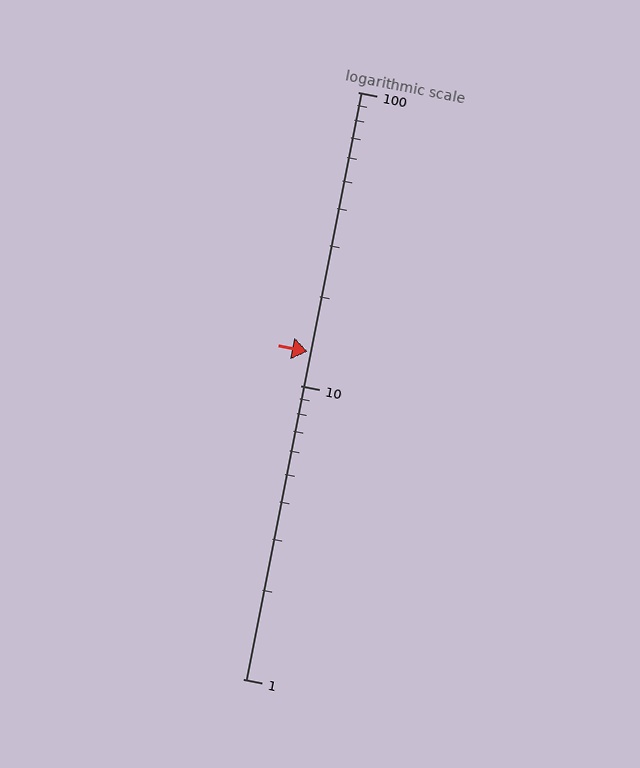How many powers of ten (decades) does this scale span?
The scale spans 2 decades, from 1 to 100.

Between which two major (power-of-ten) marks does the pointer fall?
The pointer is between 10 and 100.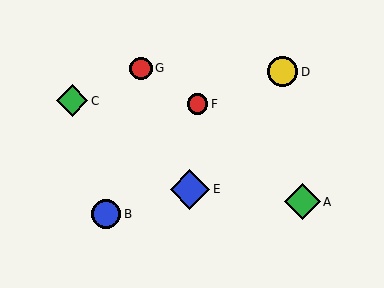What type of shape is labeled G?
Shape G is a red circle.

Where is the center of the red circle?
The center of the red circle is at (141, 69).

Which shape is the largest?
The blue diamond (labeled E) is the largest.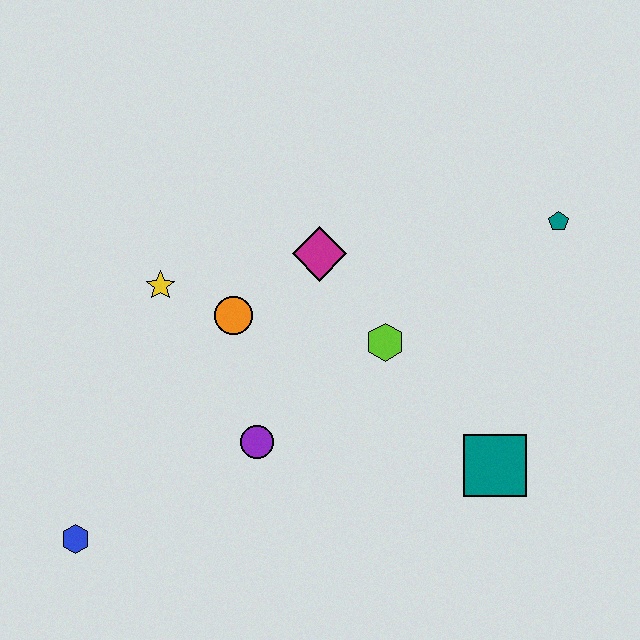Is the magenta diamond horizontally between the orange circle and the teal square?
Yes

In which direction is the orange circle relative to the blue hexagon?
The orange circle is above the blue hexagon.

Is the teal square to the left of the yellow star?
No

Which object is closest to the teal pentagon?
The lime hexagon is closest to the teal pentagon.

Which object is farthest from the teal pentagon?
The blue hexagon is farthest from the teal pentagon.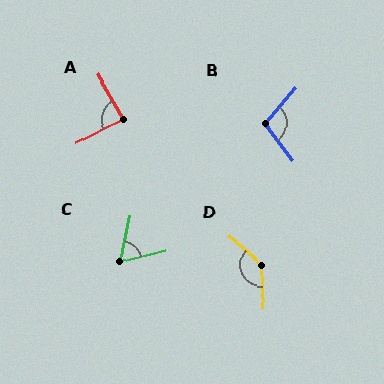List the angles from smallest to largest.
C (65°), A (87°), B (101°), D (133°).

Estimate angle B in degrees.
Approximately 101 degrees.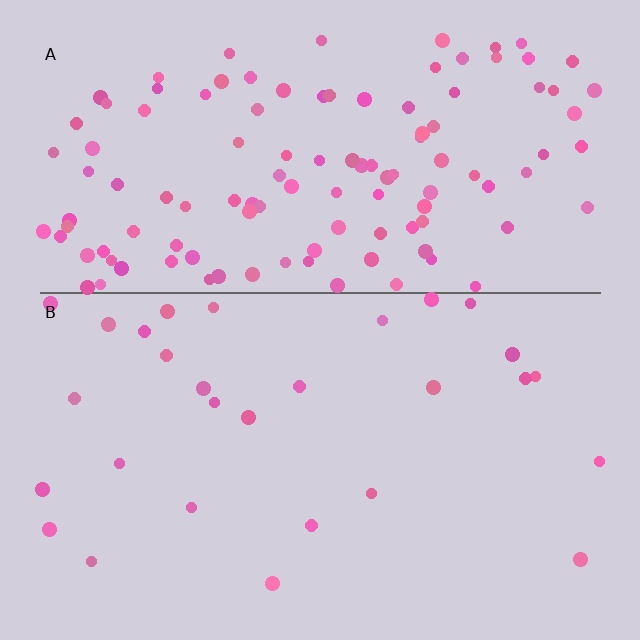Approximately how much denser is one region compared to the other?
Approximately 4.1× — region A over region B.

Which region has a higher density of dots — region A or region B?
A (the top).